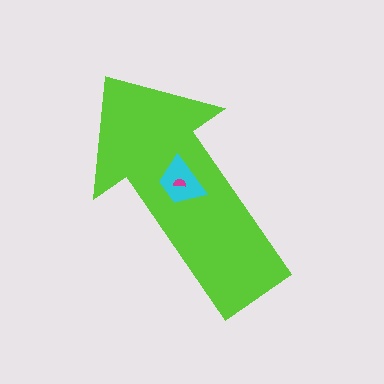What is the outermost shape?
The lime arrow.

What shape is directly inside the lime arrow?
The cyan trapezoid.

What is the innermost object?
The magenta semicircle.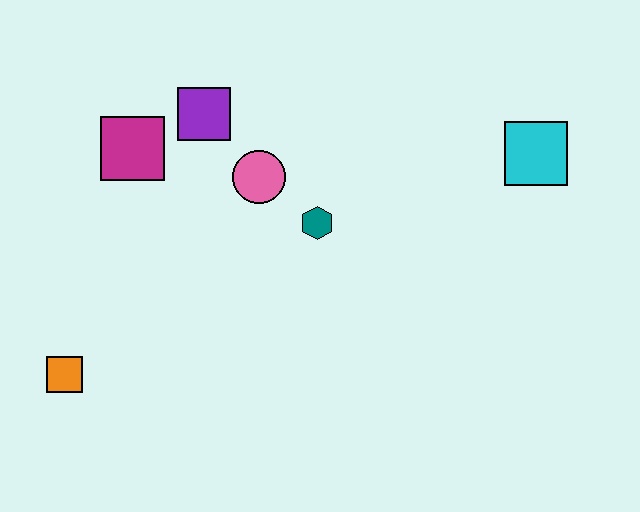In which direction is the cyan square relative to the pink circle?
The cyan square is to the right of the pink circle.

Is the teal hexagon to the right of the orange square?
Yes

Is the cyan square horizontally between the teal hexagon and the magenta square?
No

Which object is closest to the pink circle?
The teal hexagon is closest to the pink circle.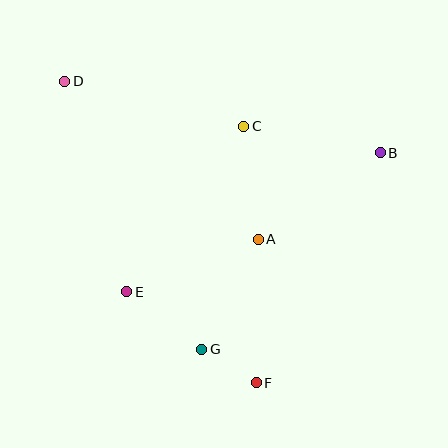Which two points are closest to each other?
Points F and G are closest to each other.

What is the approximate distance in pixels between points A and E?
The distance between A and E is approximately 142 pixels.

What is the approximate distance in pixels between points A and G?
The distance between A and G is approximately 124 pixels.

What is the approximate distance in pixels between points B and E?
The distance between B and E is approximately 289 pixels.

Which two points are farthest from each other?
Points D and F are farthest from each other.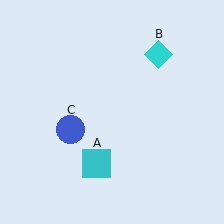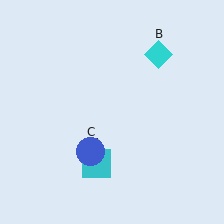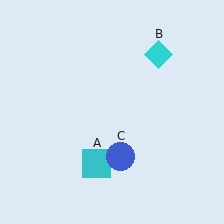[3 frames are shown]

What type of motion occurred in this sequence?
The blue circle (object C) rotated counterclockwise around the center of the scene.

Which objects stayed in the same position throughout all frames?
Cyan square (object A) and cyan diamond (object B) remained stationary.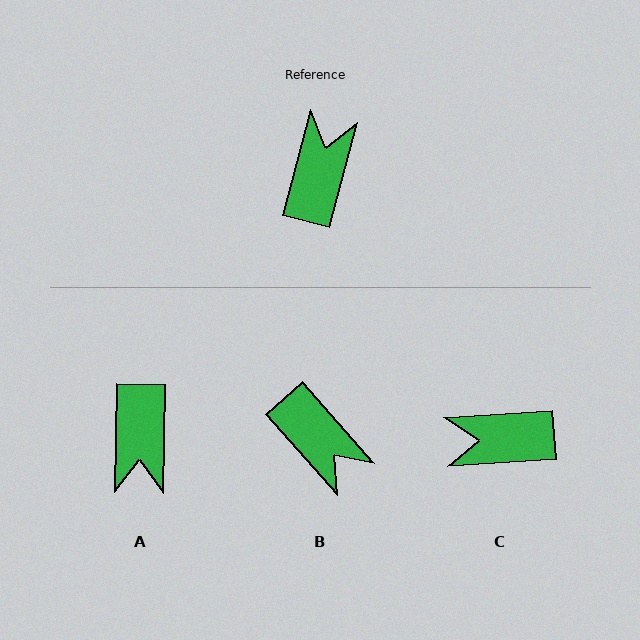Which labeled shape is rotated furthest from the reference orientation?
A, about 166 degrees away.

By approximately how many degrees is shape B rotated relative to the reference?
Approximately 124 degrees clockwise.